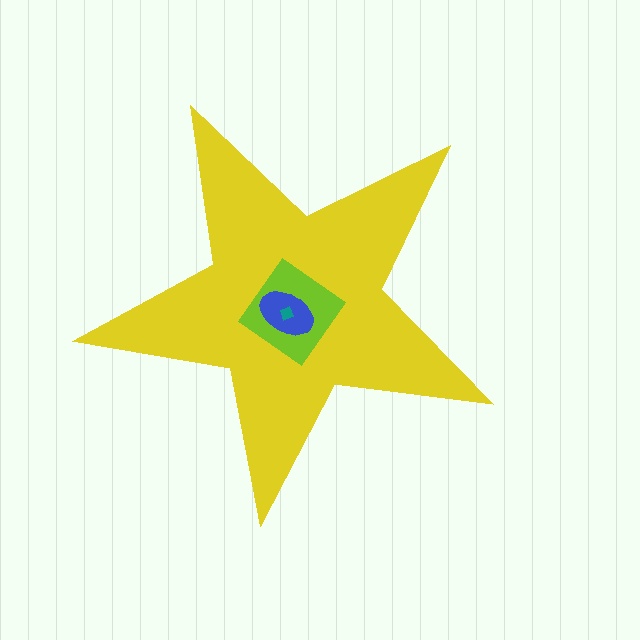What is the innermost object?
The teal diamond.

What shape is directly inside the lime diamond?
The blue ellipse.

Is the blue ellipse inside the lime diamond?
Yes.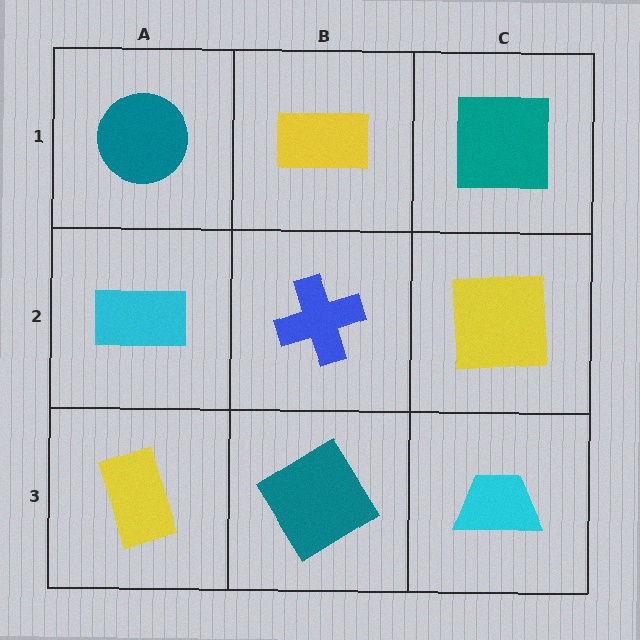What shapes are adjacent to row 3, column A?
A cyan rectangle (row 2, column A), a teal diamond (row 3, column B).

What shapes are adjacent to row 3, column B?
A blue cross (row 2, column B), a yellow rectangle (row 3, column A), a cyan trapezoid (row 3, column C).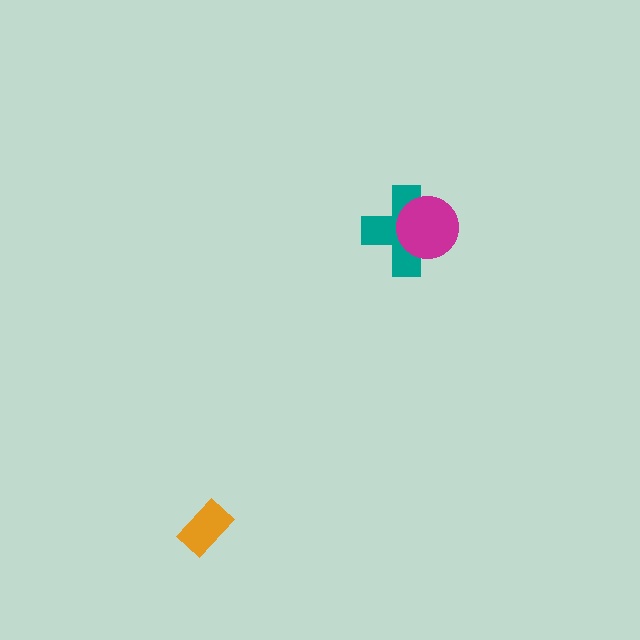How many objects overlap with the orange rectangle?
0 objects overlap with the orange rectangle.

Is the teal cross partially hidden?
Yes, it is partially covered by another shape.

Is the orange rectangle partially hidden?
No, no other shape covers it.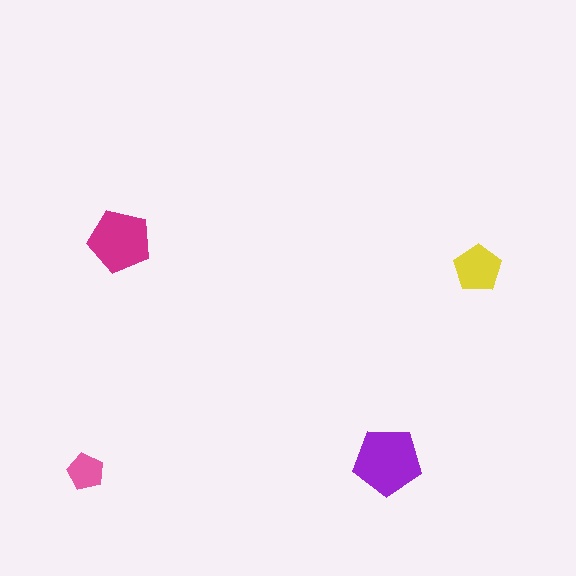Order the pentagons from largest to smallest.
the purple one, the magenta one, the yellow one, the pink one.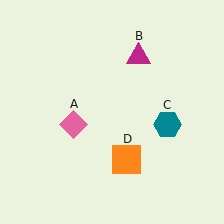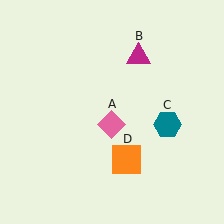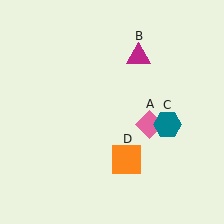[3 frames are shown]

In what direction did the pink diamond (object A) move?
The pink diamond (object A) moved right.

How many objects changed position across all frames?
1 object changed position: pink diamond (object A).